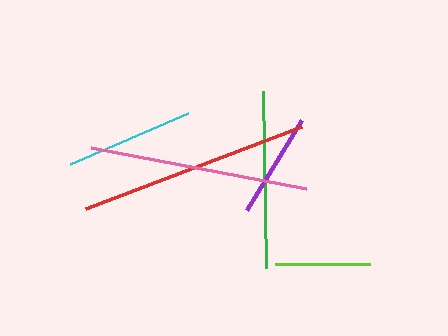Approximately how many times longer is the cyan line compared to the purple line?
The cyan line is approximately 1.2 times the length of the purple line.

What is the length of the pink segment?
The pink segment is approximately 220 pixels long.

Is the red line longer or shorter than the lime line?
The red line is longer than the lime line.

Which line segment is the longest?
The red line is the longest at approximately 231 pixels.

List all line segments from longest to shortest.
From longest to shortest: red, pink, green, cyan, purple, lime.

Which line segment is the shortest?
The lime line is the shortest at approximately 95 pixels.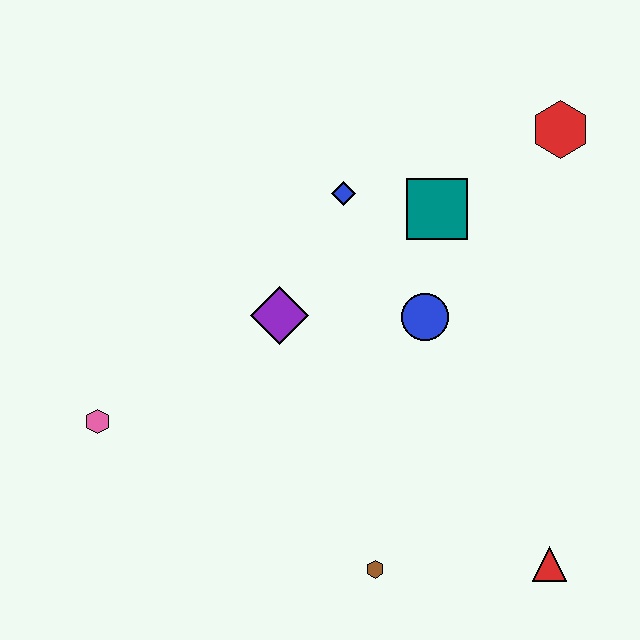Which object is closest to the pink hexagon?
The purple diamond is closest to the pink hexagon.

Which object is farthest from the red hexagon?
The pink hexagon is farthest from the red hexagon.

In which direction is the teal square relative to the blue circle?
The teal square is above the blue circle.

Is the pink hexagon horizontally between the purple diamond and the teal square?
No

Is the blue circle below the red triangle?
No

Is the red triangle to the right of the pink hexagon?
Yes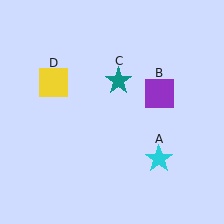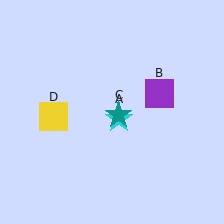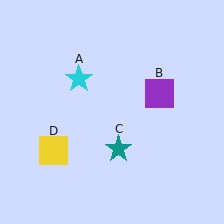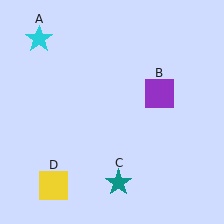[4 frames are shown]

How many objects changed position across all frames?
3 objects changed position: cyan star (object A), teal star (object C), yellow square (object D).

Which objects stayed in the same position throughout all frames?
Purple square (object B) remained stationary.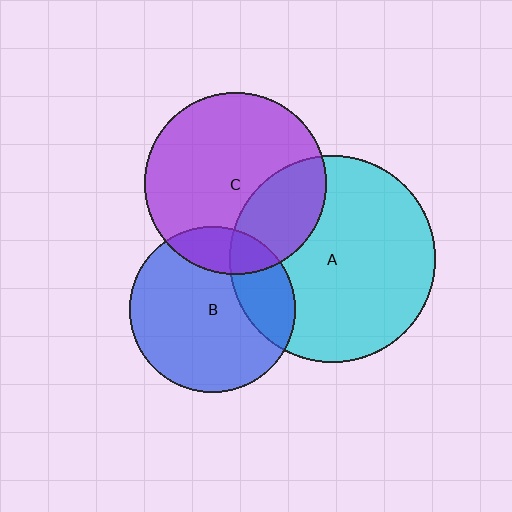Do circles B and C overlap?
Yes.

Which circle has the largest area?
Circle A (cyan).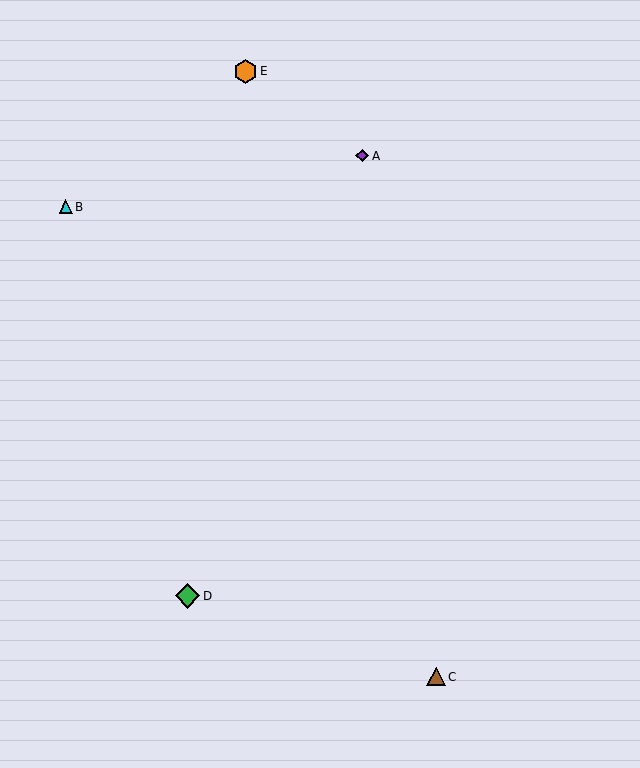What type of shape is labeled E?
Shape E is an orange hexagon.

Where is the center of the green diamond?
The center of the green diamond is at (188, 596).